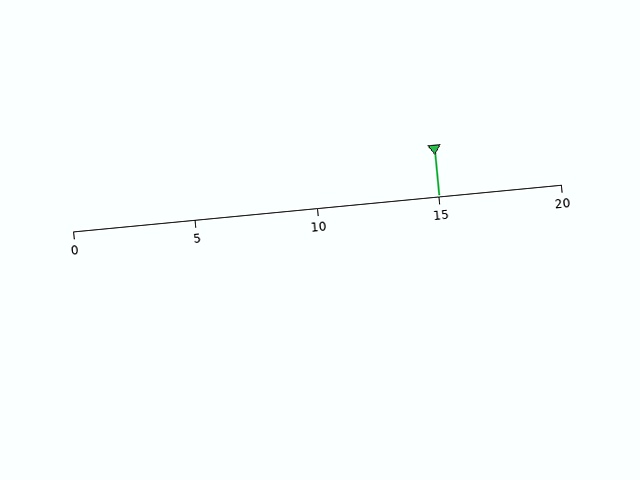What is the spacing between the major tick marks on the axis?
The major ticks are spaced 5 apart.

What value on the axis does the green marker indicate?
The marker indicates approximately 15.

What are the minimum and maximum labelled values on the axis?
The axis runs from 0 to 20.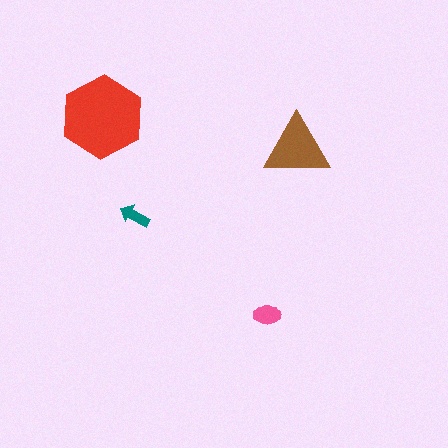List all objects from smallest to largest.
The teal arrow, the pink ellipse, the brown triangle, the red hexagon.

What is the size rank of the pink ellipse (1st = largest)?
3rd.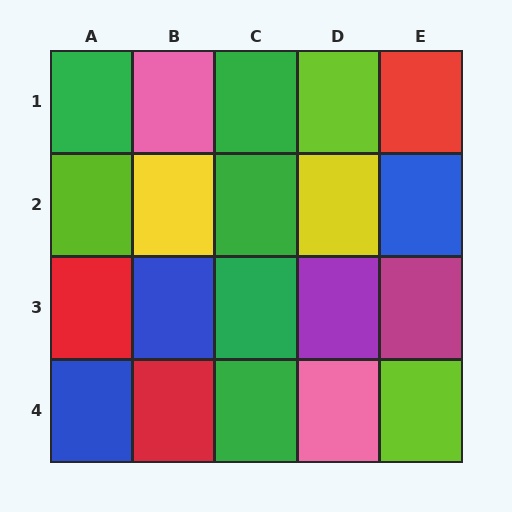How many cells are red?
3 cells are red.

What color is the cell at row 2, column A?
Lime.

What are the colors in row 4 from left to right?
Blue, red, green, pink, lime.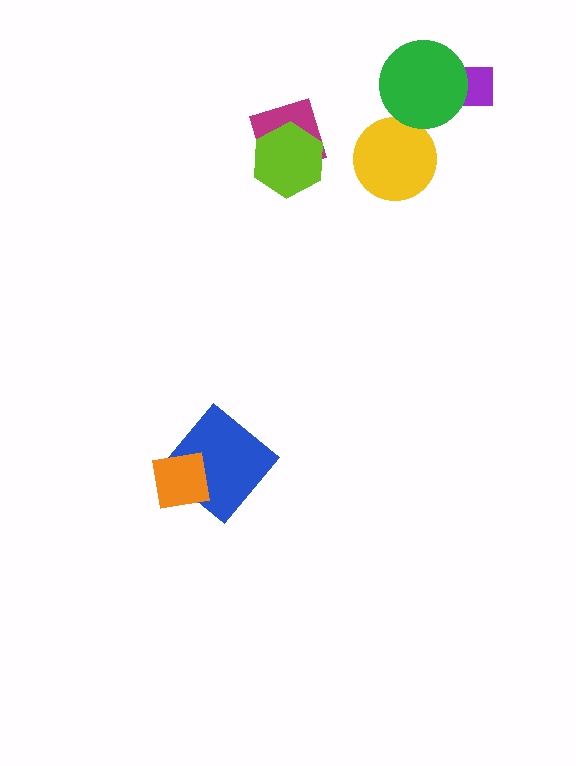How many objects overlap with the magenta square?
1 object overlaps with the magenta square.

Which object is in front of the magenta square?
The lime hexagon is in front of the magenta square.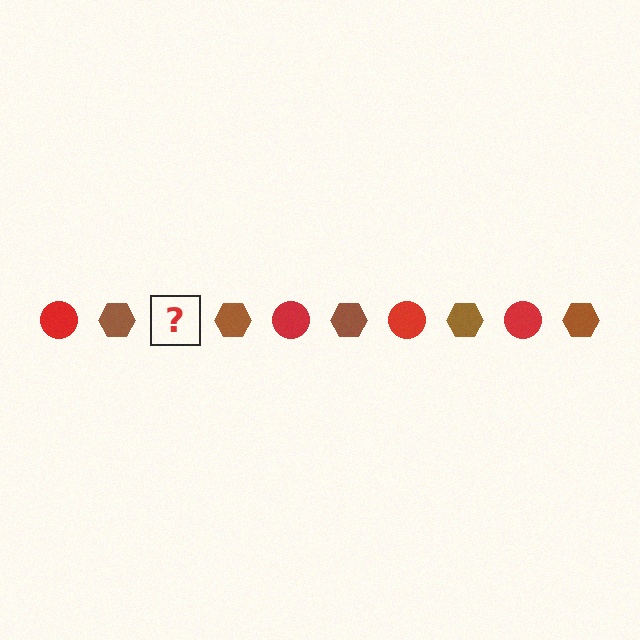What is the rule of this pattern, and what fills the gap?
The rule is that the pattern alternates between red circle and brown hexagon. The gap should be filled with a red circle.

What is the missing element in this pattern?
The missing element is a red circle.